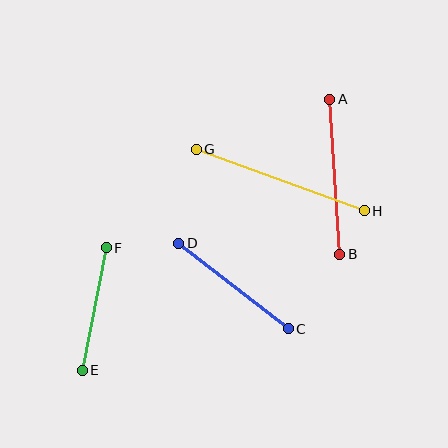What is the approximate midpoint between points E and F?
The midpoint is at approximately (94, 309) pixels.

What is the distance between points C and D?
The distance is approximately 139 pixels.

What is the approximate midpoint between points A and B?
The midpoint is at approximately (335, 177) pixels.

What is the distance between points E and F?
The distance is approximately 124 pixels.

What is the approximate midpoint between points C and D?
The midpoint is at approximately (234, 286) pixels.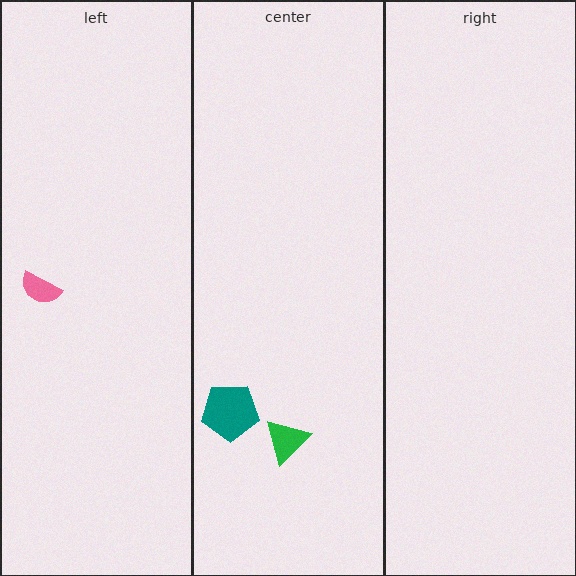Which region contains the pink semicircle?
The left region.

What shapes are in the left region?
The pink semicircle.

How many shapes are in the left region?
1.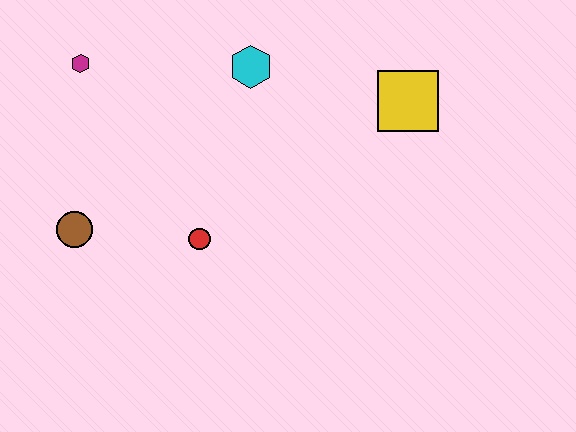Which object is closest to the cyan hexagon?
The yellow square is closest to the cyan hexagon.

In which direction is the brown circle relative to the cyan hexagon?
The brown circle is to the left of the cyan hexagon.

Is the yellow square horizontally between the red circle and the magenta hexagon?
No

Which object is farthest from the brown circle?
The yellow square is farthest from the brown circle.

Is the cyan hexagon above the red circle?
Yes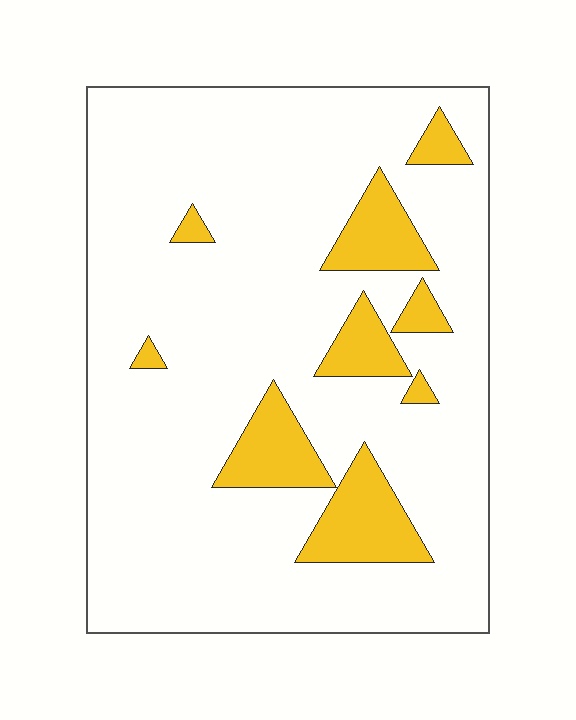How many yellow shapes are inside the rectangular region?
9.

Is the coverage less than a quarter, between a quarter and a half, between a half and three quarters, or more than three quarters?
Less than a quarter.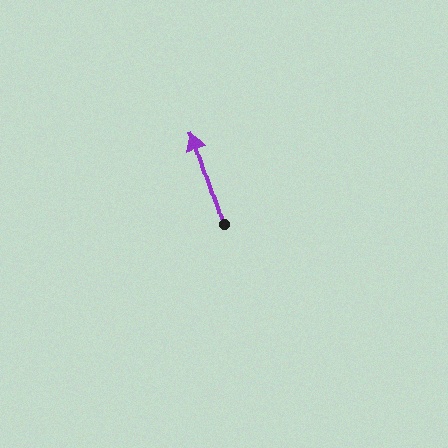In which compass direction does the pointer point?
North.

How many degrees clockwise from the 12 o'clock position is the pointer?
Approximately 343 degrees.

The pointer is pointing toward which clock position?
Roughly 11 o'clock.